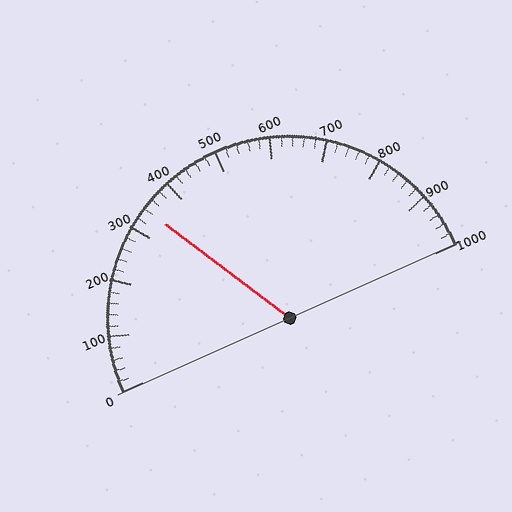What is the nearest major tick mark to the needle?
The nearest major tick mark is 300.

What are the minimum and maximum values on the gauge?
The gauge ranges from 0 to 1000.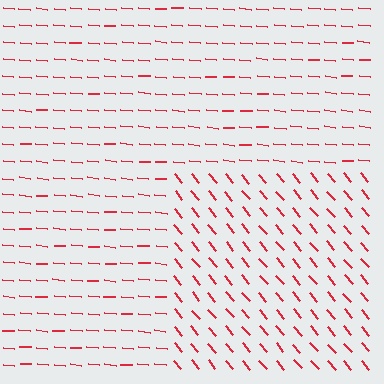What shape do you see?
I see a rectangle.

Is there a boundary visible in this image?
Yes, there is a texture boundary formed by a change in line orientation.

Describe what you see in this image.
The image is filled with small red line segments. A rectangle region in the image has lines oriented differently from the surrounding lines, creating a visible texture boundary.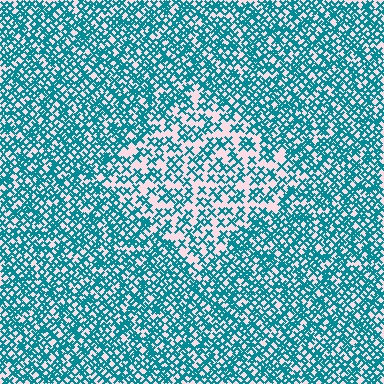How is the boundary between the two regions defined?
The boundary is defined by a change in element density (approximately 1.9x ratio). All elements are the same color, size, and shape.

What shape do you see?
I see a diamond.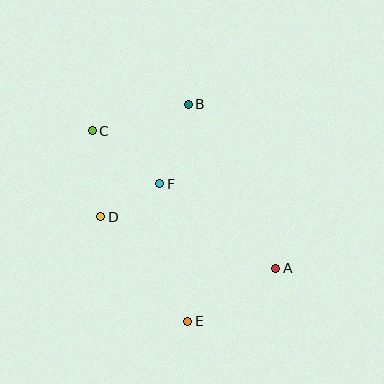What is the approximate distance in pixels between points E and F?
The distance between E and F is approximately 140 pixels.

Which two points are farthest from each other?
Points A and C are farthest from each other.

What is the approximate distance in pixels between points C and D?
The distance between C and D is approximately 87 pixels.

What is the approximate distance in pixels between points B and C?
The distance between B and C is approximately 99 pixels.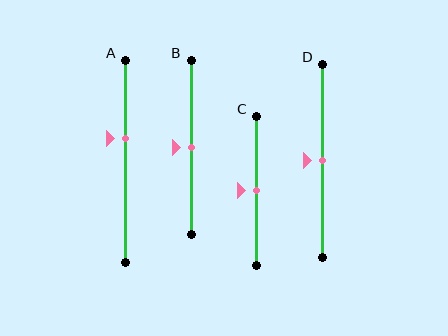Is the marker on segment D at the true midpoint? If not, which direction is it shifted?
Yes, the marker on segment D is at the true midpoint.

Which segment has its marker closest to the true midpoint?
Segment B has its marker closest to the true midpoint.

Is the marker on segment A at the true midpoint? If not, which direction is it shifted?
No, the marker on segment A is shifted upward by about 11% of the segment length.